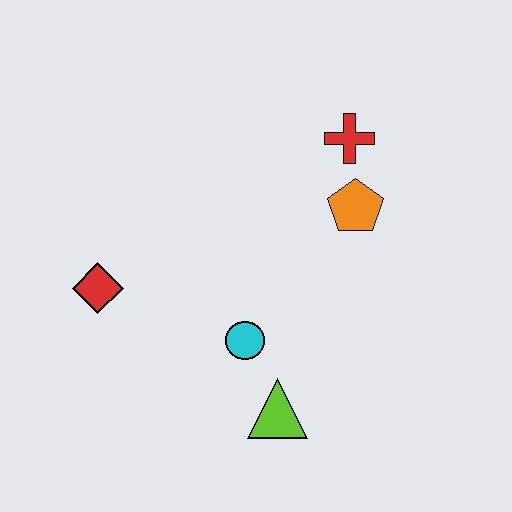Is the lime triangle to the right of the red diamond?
Yes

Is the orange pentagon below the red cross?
Yes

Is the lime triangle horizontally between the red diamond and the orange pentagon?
Yes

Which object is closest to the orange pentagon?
The red cross is closest to the orange pentagon.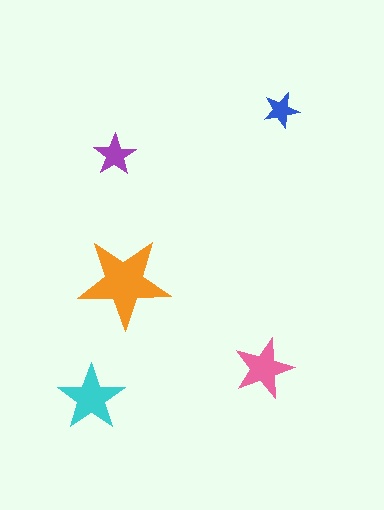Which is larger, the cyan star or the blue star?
The cyan one.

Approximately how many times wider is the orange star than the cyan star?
About 1.5 times wider.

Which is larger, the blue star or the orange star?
The orange one.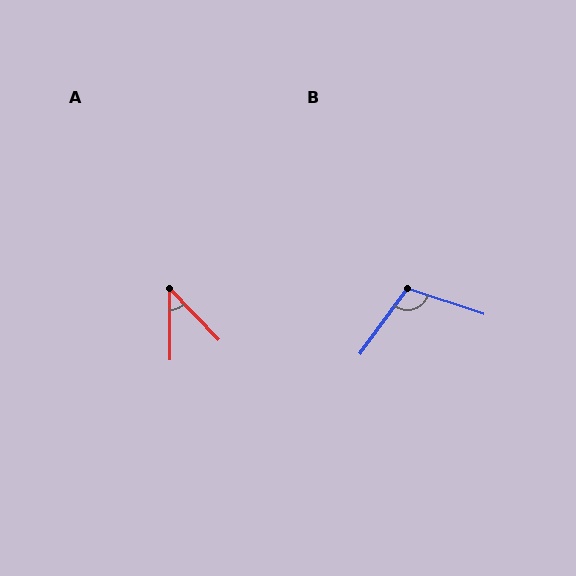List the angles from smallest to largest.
A (44°), B (107°).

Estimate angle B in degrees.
Approximately 107 degrees.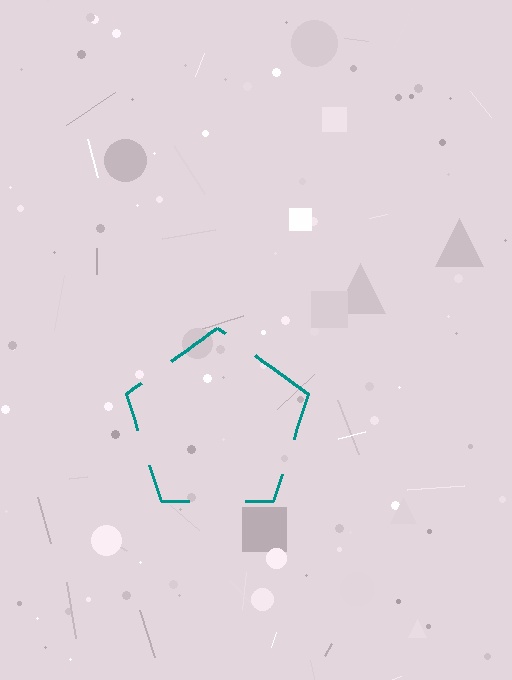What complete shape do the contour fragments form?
The contour fragments form a pentagon.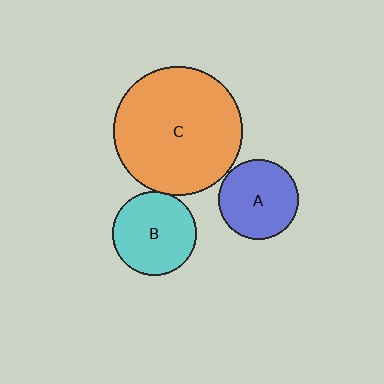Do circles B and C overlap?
Yes.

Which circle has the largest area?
Circle C (orange).